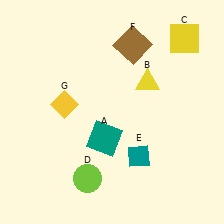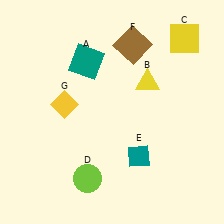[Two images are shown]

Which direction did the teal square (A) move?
The teal square (A) moved up.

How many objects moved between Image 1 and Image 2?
1 object moved between the two images.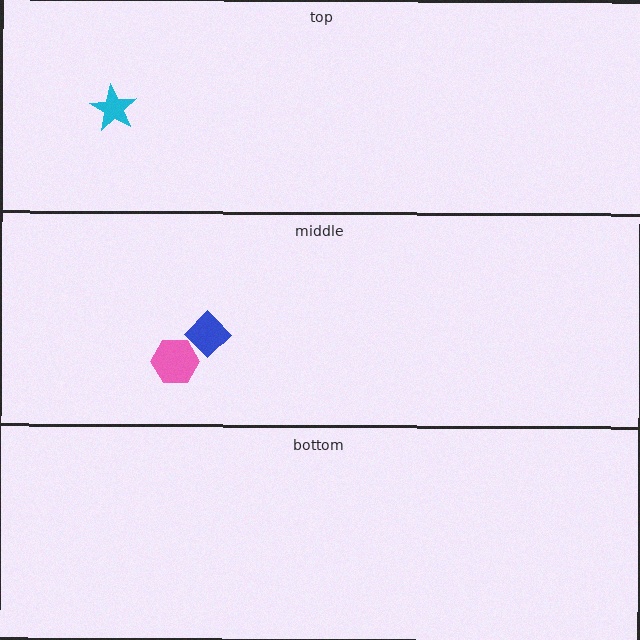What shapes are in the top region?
The cyan star.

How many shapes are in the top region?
1.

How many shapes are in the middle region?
2.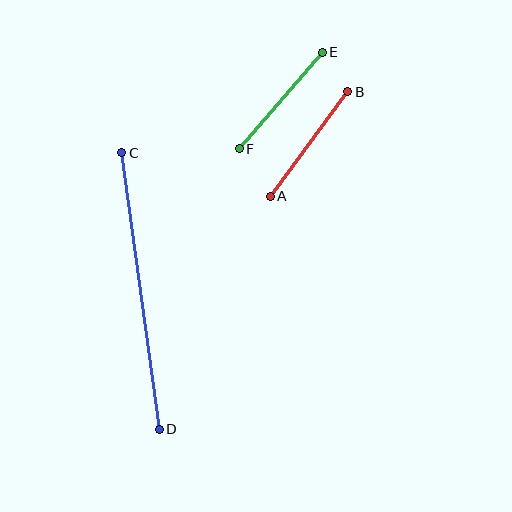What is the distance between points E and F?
The distance is approximately 127 pixels.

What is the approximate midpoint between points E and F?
The midpoint is at approximately (281, 101) pixels.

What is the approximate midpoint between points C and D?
The midpoint is at approximately (140, 291) pixels.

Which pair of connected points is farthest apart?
Points C and D are farthest apart.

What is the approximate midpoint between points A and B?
The midpoint is at approximately (309, 144) pixels.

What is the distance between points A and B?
The distance is approximately 130 pixels.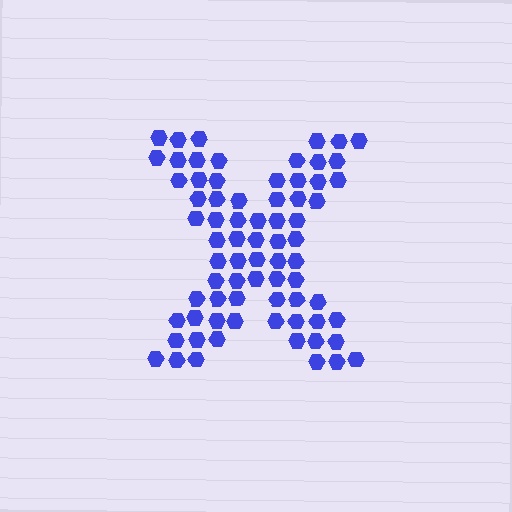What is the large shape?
The large shape is the letter X.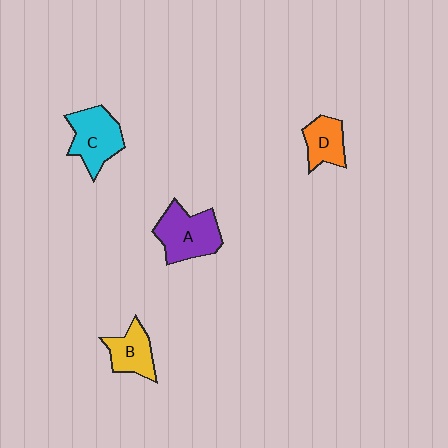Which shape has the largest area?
Shape A (purple).